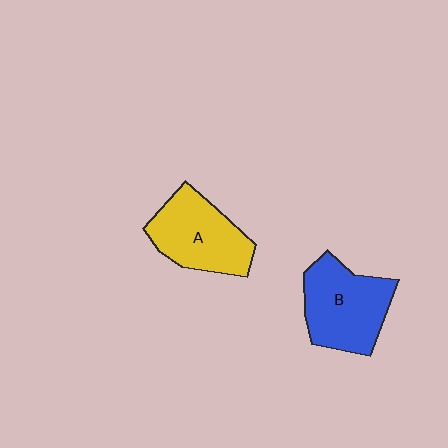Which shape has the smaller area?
Shape A (yellow).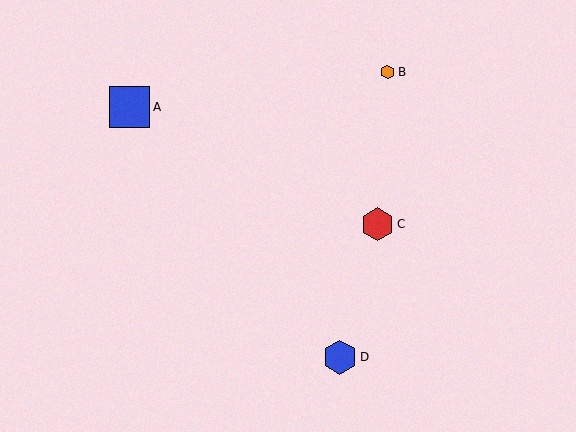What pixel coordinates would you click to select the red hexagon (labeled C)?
Click at (378, 224) to select the red hexagon C.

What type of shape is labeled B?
Shape B is an orange hexagon.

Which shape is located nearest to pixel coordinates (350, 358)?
The blue hexagon (labeled D) at (340, 357) is nearest to that location.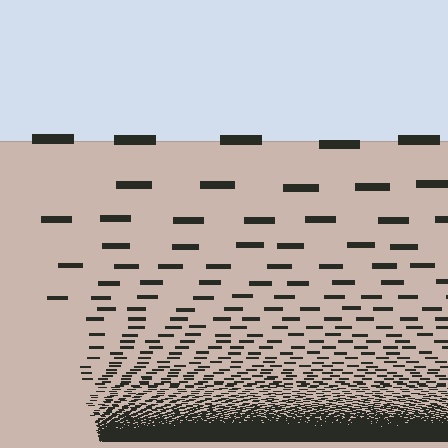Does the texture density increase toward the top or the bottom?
Density increases toward the bottom.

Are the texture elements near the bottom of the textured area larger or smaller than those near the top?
Smaller. The gradient is inverted — elements near the bottom are smaller and denser.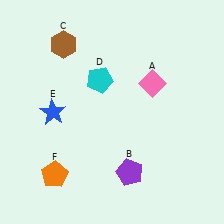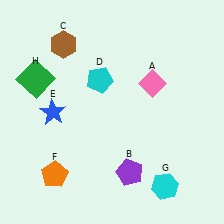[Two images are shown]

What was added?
A cyan hexagon (G), a green square (H) were added in Image 2.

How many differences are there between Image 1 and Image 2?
There are 2 differences between the two images.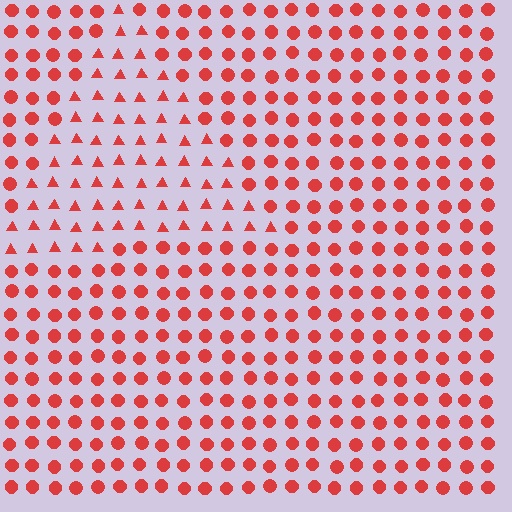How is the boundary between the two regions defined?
The boundary is defined by a change in element shape: triangles inside vs. circles outside. All elements share the same color and spacing.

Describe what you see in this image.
The image is filled with small red elements arranged in a uniform grid. A triangle-shaped region contains triangles, while the surrounding area contains circles. The boundary is defined purely by the change in element shape.